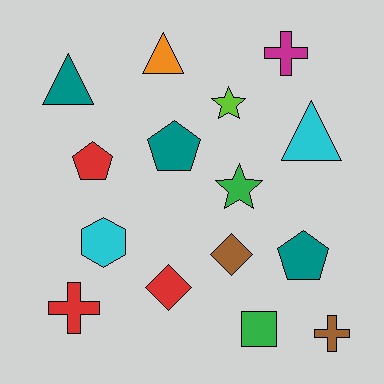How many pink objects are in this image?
There are no pink objects.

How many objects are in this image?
There are 15 objects.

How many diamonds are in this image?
There are 2 diamonds.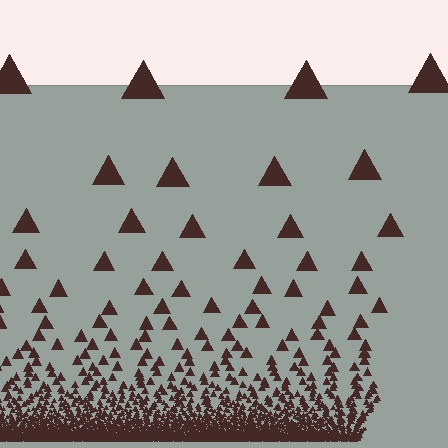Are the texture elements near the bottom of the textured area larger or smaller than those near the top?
Smaller. The gradient is inverted — elements near the bottom are smaller and denser.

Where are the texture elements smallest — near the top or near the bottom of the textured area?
Near the bottom.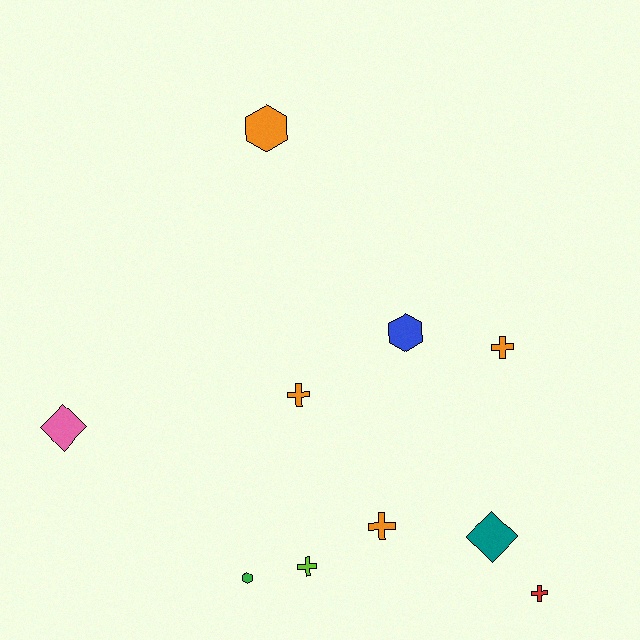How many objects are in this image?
There are 10 objects.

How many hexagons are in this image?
There are 3 hexagons.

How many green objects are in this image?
There is 1 green object.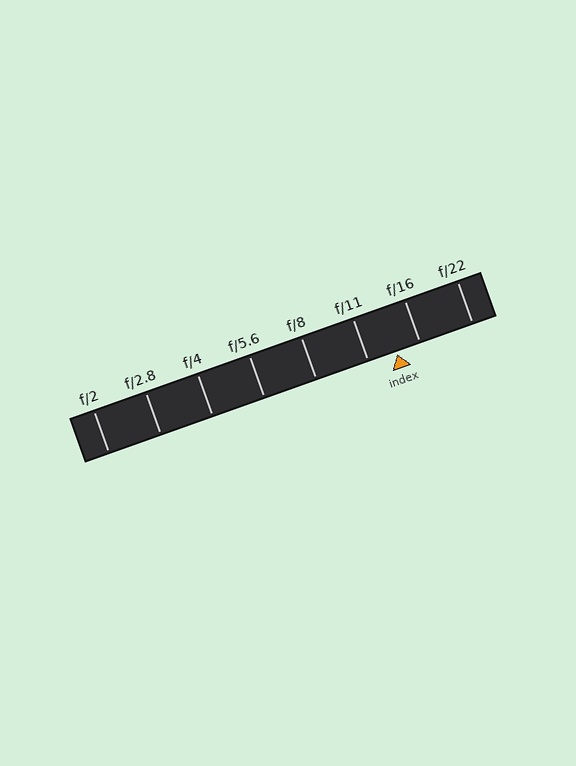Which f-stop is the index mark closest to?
The index mark is closest to f/16.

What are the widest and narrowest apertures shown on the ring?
The widest aperture shown is f/2 and the narrowest is f/22.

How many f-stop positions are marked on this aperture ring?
There are 8 f-stop positions marked.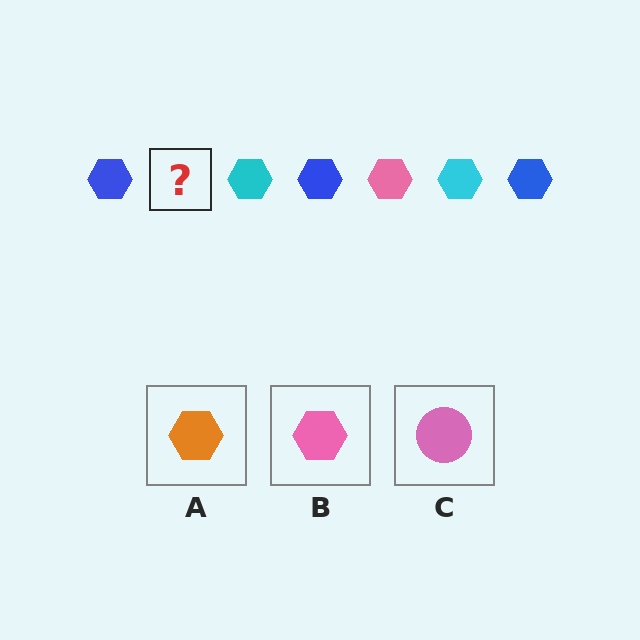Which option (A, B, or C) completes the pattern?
B.